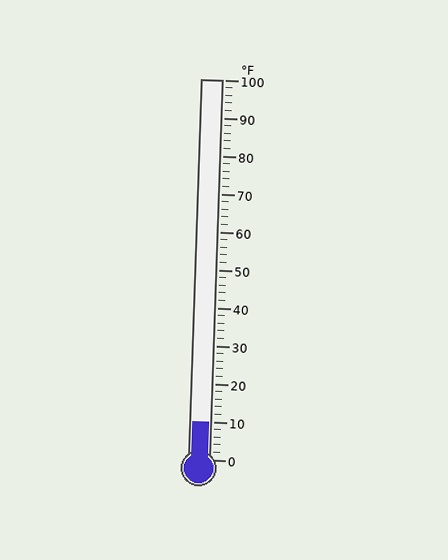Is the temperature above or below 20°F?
The temperature is below 20°F.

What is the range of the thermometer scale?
The thermometer scale ranges from 0°F to 100°F.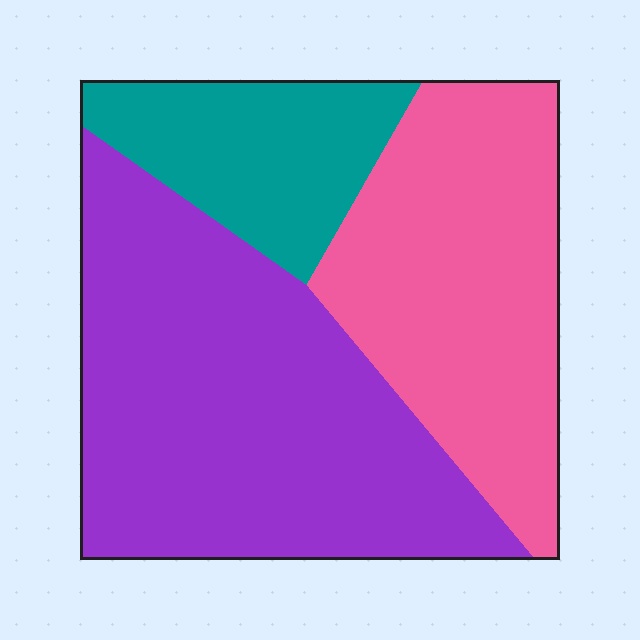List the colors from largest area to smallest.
From largest to smallest: purple, pink, teal.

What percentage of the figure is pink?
Pink takes up about one third (1/3) of the figure.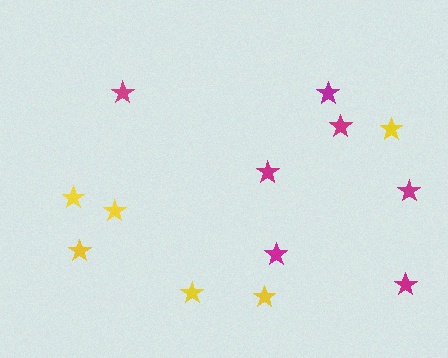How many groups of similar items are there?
There are 2 groups: one group of magenta stars (7) and one group of yellow stars (6).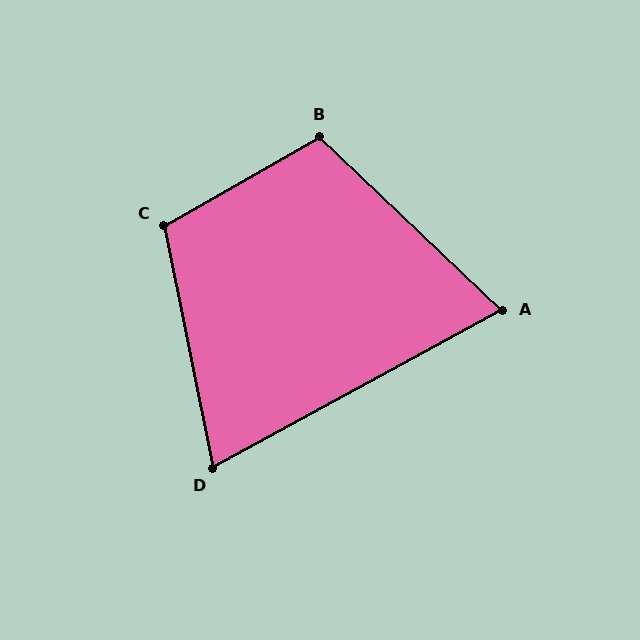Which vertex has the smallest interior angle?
A, at approximately 72 degrees.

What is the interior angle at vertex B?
Approximately 107 degrees (obtuse).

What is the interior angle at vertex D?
Approximately 73 degrees (acute).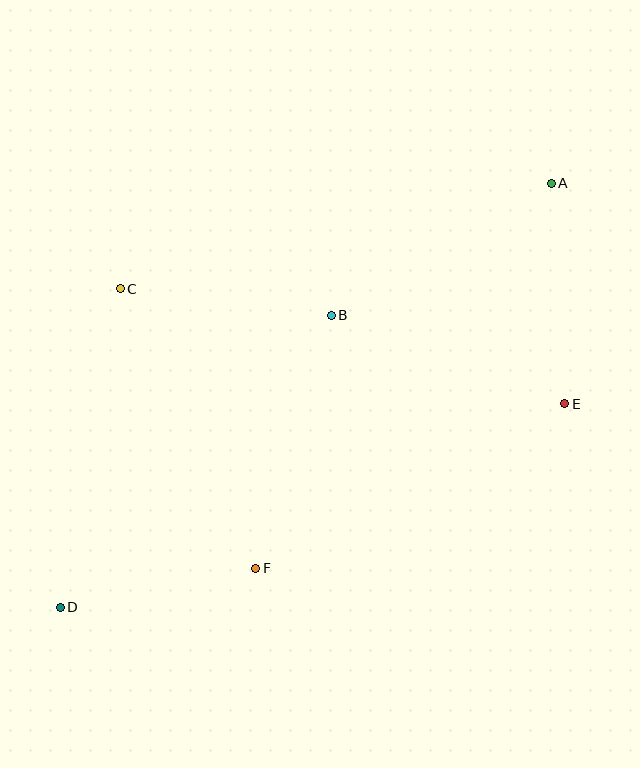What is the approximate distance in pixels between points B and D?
The distance between B and D is approximately 398 pixels.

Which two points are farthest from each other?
Points A and D are farthest from each other.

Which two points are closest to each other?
Points D and F are closest to each other.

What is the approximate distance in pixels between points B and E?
The distance between B and E is approximately 250 pixels.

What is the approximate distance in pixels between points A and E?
The distance between A and E is approximately 221 pixels.